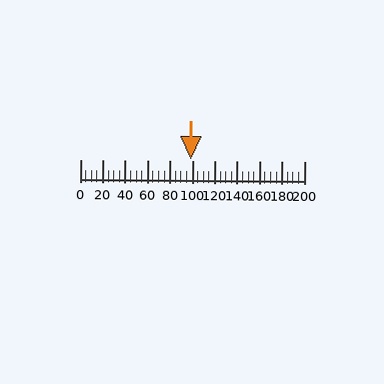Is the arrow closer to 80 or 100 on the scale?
The arrow is closer to 100.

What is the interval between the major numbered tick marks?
The major tick marks are spaced 20 units apart.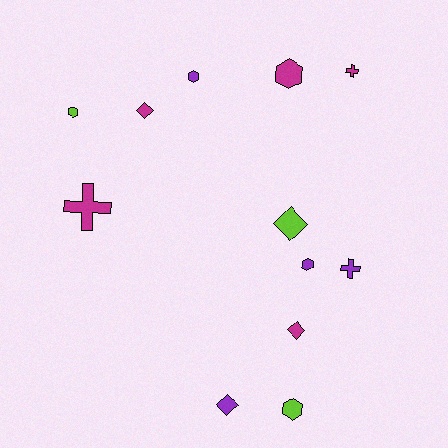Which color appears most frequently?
Magenta, with 5 objects.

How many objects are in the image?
There are 12 objects.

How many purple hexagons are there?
There are 2 purple hexagons.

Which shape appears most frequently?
Hexagon, with 5 objects.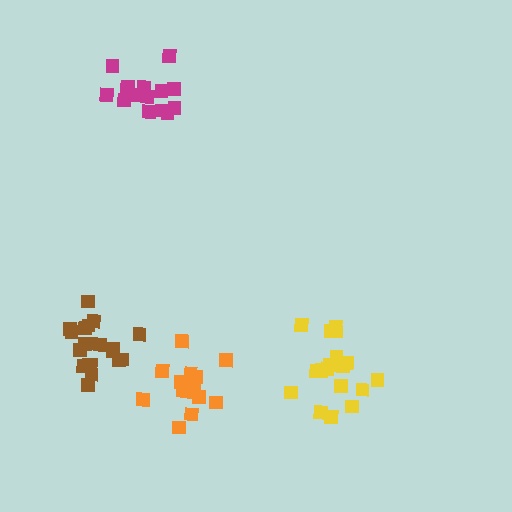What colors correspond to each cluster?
The clusters are colored: yellow, magenta, brown, orange.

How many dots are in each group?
Group 1: 19 dots, Group 2: 15 dots, Group 3: 20 dots, Group 4: 15 dots (69 total).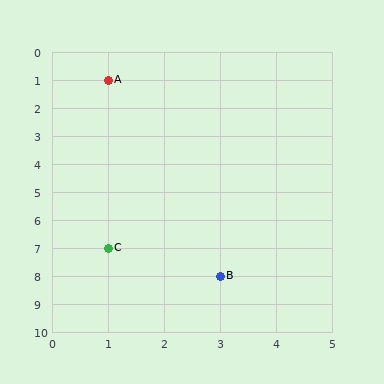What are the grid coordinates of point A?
Point A is at grid coordinates (1, 1).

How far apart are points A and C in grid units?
Points A and C are 6 rows apart.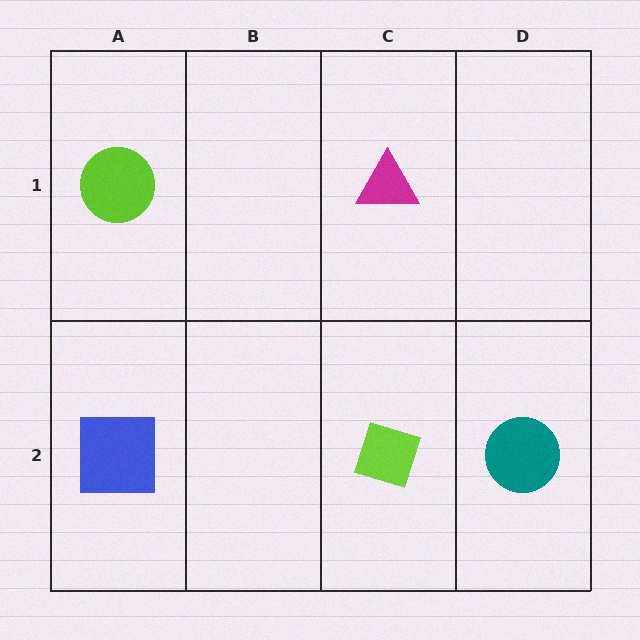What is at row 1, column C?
A magenta triangle.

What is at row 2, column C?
A lime diamond.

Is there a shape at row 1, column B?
No, that cell is empty.